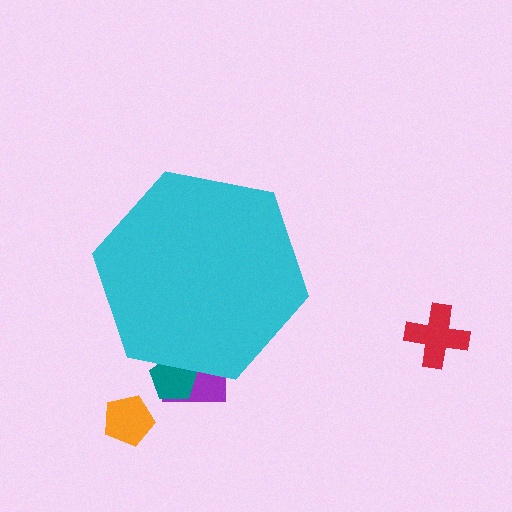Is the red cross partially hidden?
No, the red cross is fully visible.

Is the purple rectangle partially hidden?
Yes, the purple rectangle is partially hidden behind the cyan hexagon.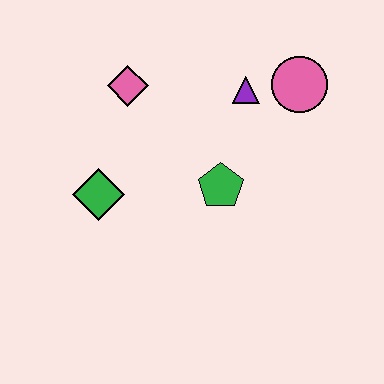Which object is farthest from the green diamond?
The pink circle is farthest from the green diamond.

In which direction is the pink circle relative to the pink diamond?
The pink circle is to the right of the pink diamond.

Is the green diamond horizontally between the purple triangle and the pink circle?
No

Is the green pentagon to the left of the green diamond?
No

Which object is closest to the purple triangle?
The pink circle is closest to the purple triangle.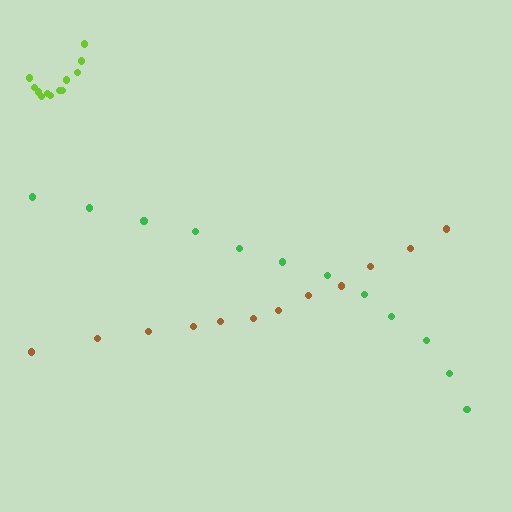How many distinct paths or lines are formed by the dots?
There are 3 distinct paths.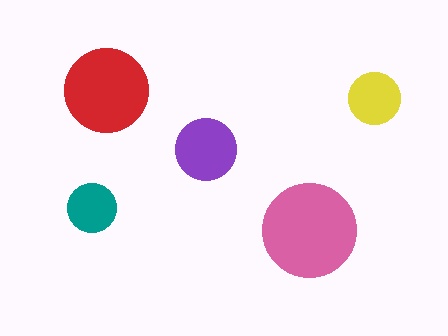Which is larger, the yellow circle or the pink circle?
The pink one.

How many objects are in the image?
There are 5 objects in the image.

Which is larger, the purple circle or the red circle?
The red one.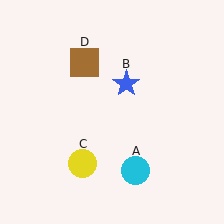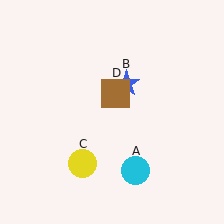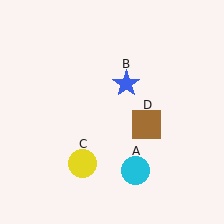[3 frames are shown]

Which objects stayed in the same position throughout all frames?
Cyan circle (object A) and blue star (object B) and yellow circle (object C) remained stationary.